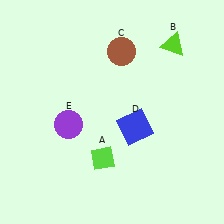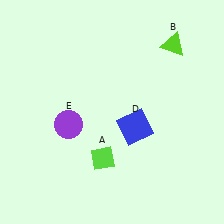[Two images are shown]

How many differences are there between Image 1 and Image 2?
There is 1 difference between the two images.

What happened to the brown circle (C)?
The brown circle (C) was removed in Image 2. It was in the top-right area of Image 1.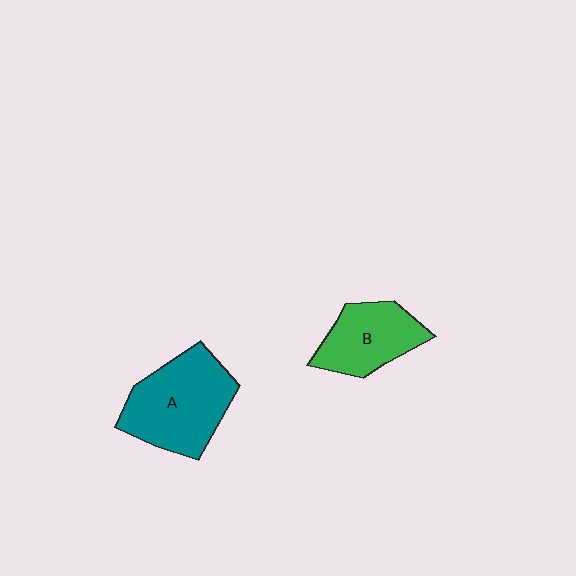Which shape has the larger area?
Shape A (teal).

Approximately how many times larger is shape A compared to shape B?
Approximately 1.4 times.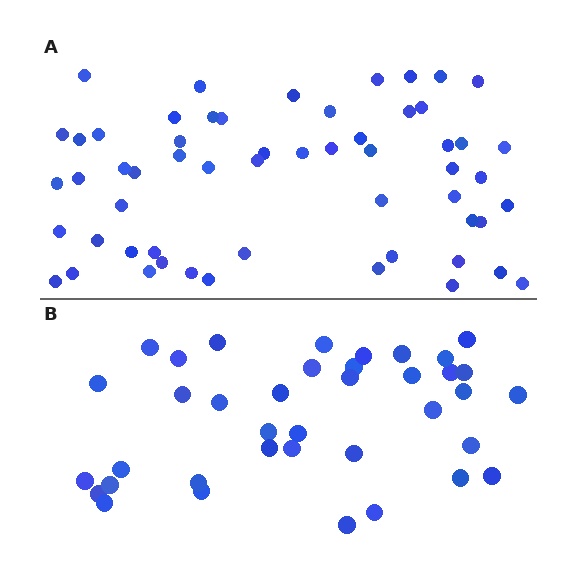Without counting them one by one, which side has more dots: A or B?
Region A (the top region) has more dots.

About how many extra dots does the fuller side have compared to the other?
Region A has approximately 20 more dots than region B.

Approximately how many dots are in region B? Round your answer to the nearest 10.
About 40 dots. (The exact count is 38, which rounds to 40.)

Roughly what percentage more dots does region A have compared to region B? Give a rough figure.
About 50% more.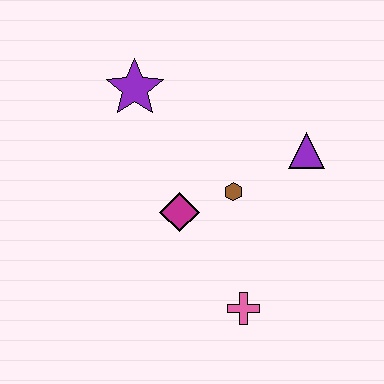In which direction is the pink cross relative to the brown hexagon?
The pink cross is below the brown hexagon.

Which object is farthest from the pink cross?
The purple star is farthest from the pink cross.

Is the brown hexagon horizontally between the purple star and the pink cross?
Yes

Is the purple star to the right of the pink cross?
No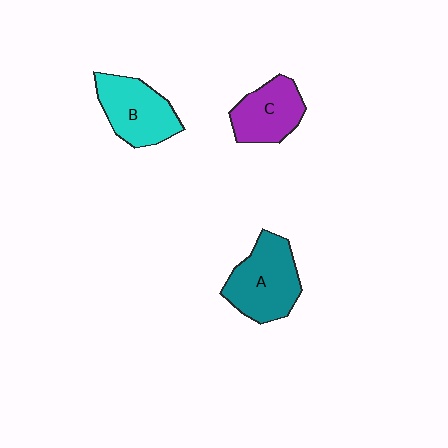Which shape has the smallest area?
Shape C (purple).